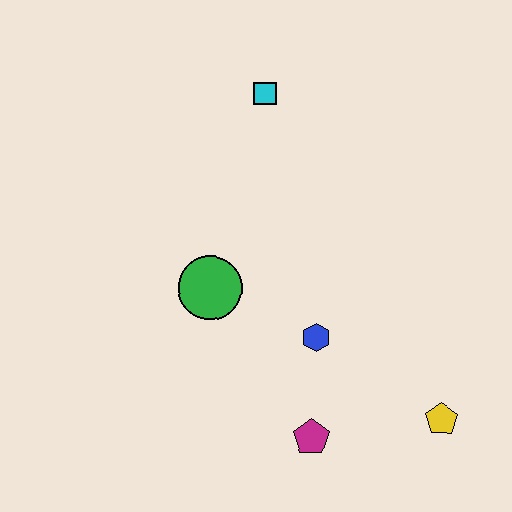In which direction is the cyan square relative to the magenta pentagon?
The cyan square is above the magenta pentagon.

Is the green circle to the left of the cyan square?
Yes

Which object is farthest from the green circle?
The yellow pentagon is farthest from the green circle.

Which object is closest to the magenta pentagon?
The blue hexagon is closest to the magenta pentagon.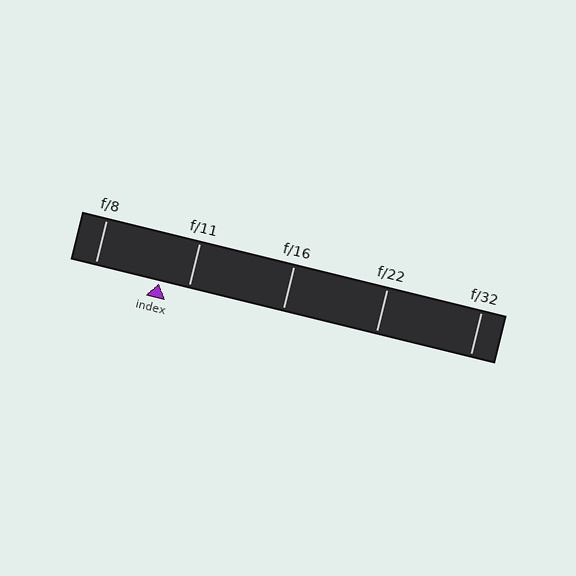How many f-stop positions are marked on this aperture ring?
There are 5 f-stop positions marked.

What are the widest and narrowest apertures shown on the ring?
The widest aperture shown is f/8 and the narrowest is f/32.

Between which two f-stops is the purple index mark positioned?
The index mark is between f/8 and f/11.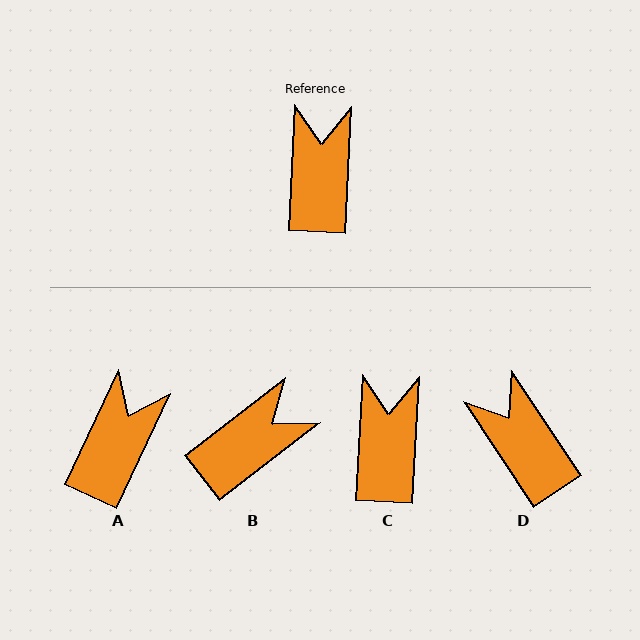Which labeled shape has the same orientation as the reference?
C.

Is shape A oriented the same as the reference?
No, it is off by about 22 degrees.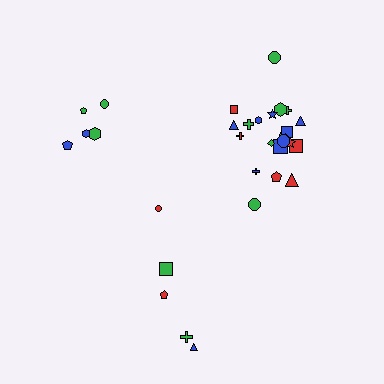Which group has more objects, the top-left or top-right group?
The top-right group.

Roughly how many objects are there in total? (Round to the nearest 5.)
Roughly 30 objects in total.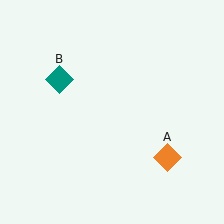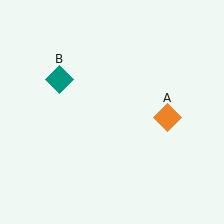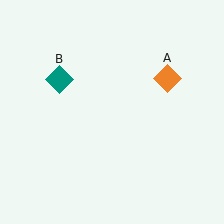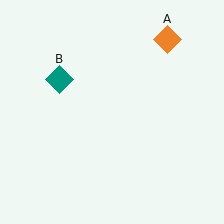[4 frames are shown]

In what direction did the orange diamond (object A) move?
The orange diamond (object A) moved up.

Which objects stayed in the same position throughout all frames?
Teal diamond (object B) remained stationary.